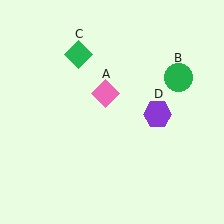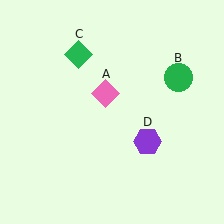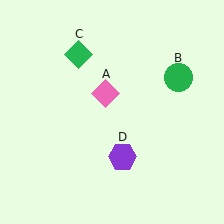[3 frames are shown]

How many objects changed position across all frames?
1 object changed position: purple hexagon (object D).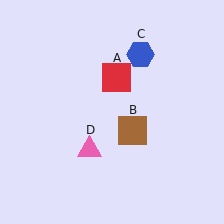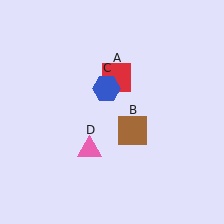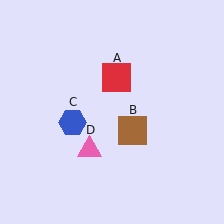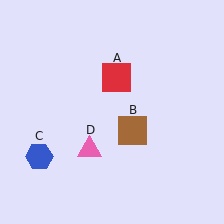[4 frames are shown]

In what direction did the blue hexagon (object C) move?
The blue hexagon (object C) moved down and to the left.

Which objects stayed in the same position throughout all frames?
Red square (object A) and brown square (object B) and pink triangle (object D) remained stationary.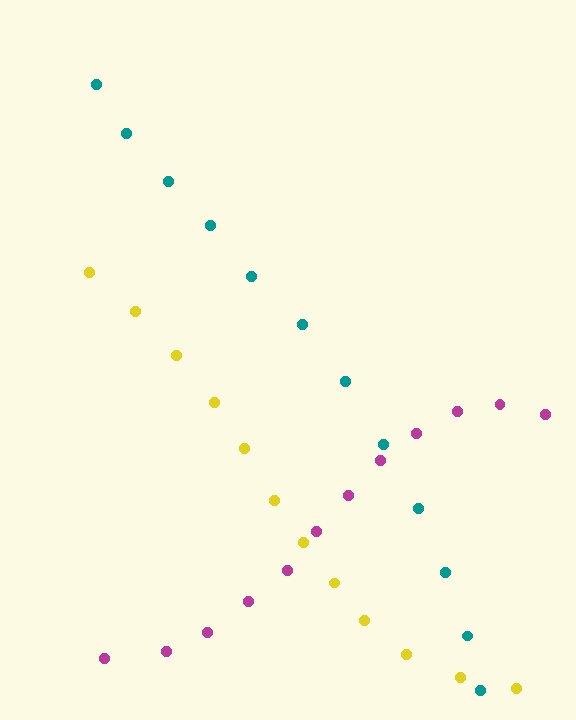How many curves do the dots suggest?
There are 3 distinct paths.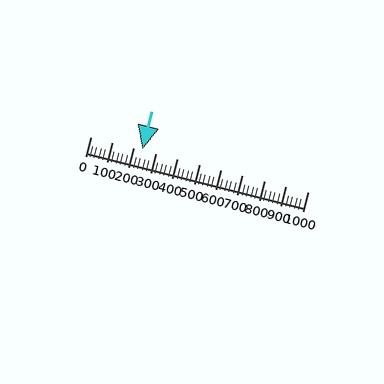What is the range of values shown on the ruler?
The ruler shows values from 0 to 1000.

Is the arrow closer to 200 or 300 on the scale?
The arrow is closer to 200.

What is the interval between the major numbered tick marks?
The major tick marks are spaced 100 units apart.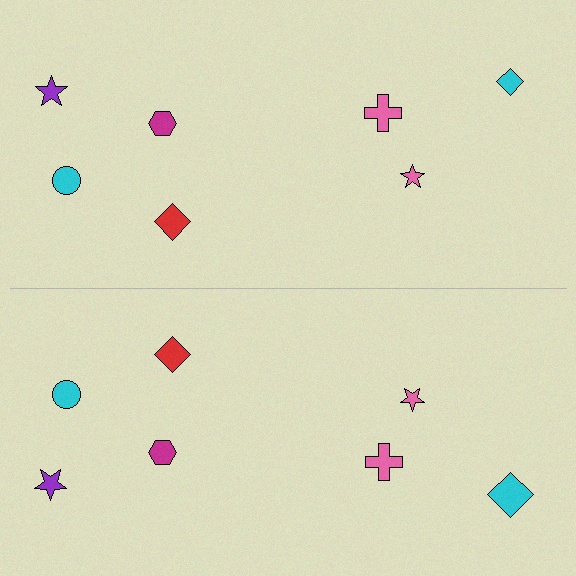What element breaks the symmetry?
The cyan diamond on the bottom side has a different size than its mirror counterpart.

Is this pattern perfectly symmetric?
No, the pattern is not perfectly symmetric. The cyan diamond on the bottom side has a different size than its mirror counterpart.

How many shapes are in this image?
There are 14 shapes in this image.